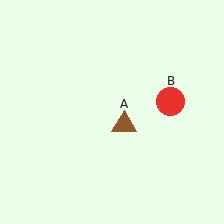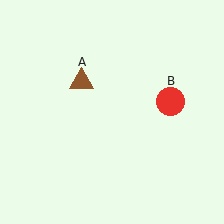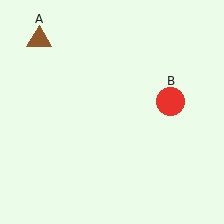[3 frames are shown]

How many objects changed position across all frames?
1 object changed position: brown triangle (object A).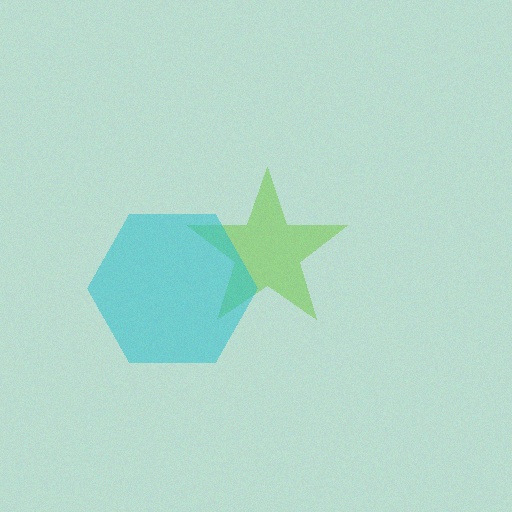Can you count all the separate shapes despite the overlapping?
Yes, there are 2 separate shapes.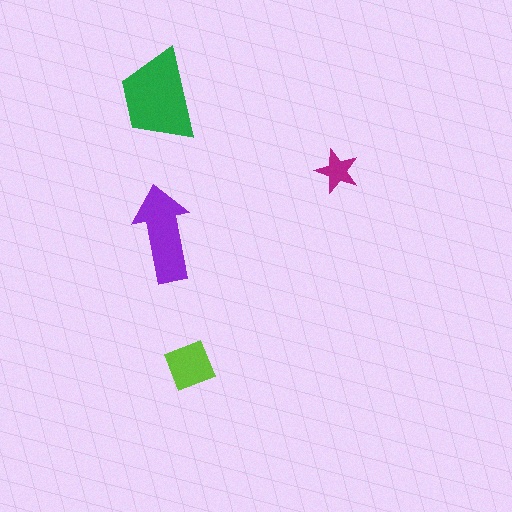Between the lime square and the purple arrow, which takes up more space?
The purple arrow.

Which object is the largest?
The green trapezoid.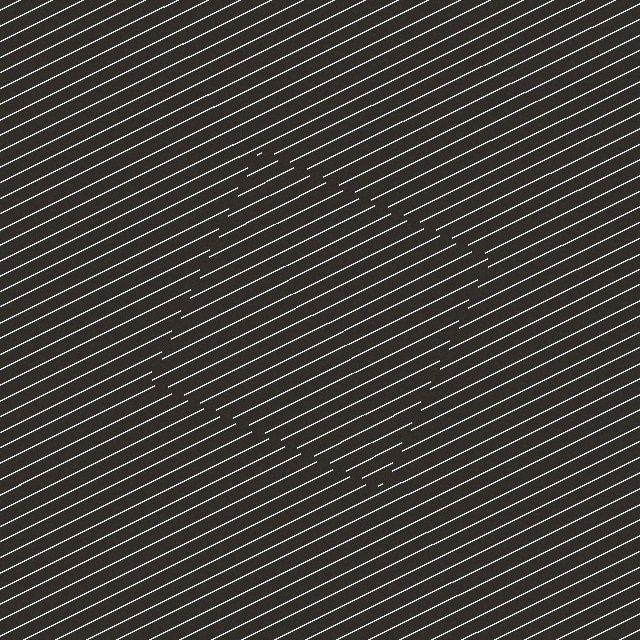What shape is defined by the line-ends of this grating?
An illusory square. The interior of the shape contains the same grating, shifted by half a period — the contour is defined by the phase discontinuity where line-ends from the inner and outer gratings abut.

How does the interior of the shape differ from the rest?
The interior of the shape contains the same grating, shifted by half a period — the contour is defined by the phase discontinuity where line-ends from the inner and outer gratings abut.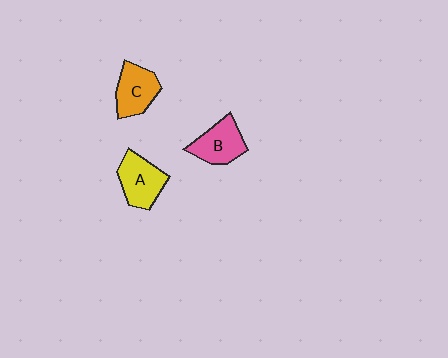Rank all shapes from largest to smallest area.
From largest to smallest: A (yellow), B (pink), C (orange).